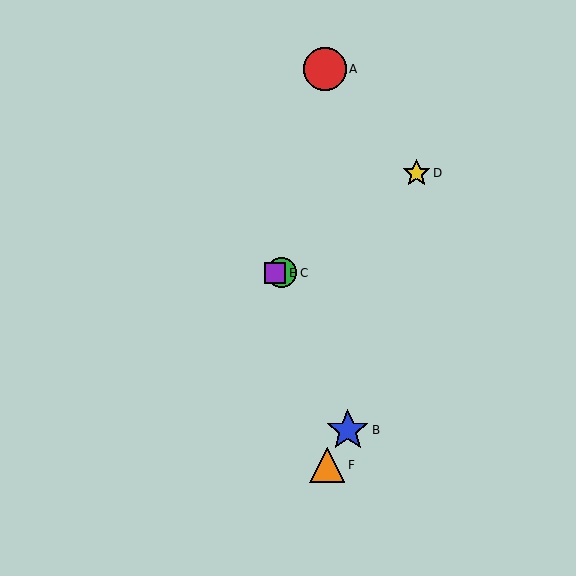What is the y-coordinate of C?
Object C is at y≈273.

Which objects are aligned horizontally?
Objects C, E are aligned horizontally.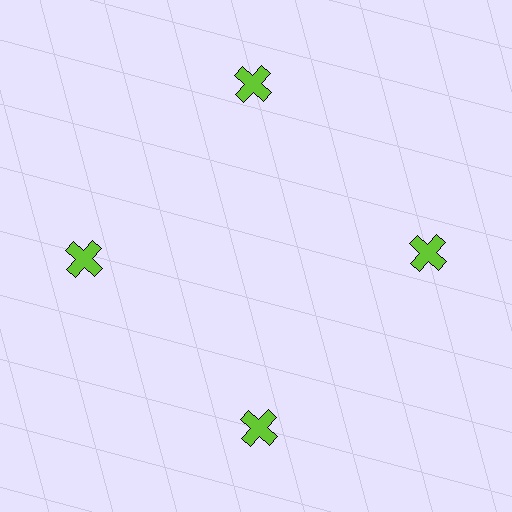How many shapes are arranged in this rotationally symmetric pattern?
There are 4 shapes, arranged in 4 groups of 1.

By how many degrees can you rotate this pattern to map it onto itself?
The pattern maps onto itself every 90 degrees of rotation.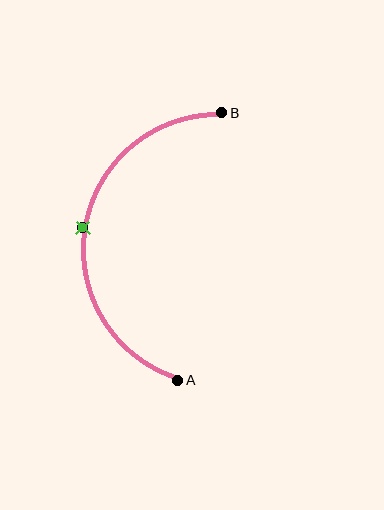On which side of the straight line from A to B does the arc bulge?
The arc bulges to the left of the straight line connecting A and B.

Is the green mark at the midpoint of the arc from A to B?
Yes. The green mark lies on the arc at equal arc-length from both A and B — it is the arc midpoint.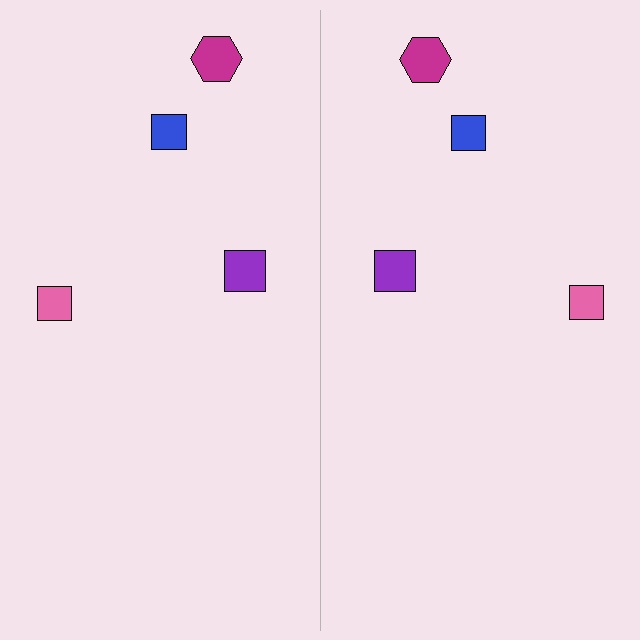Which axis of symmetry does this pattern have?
The pattern has a vertical axis of symmetry running through the center of the image.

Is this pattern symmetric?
Yes, this pattern has bilateral (reflection) symmetry.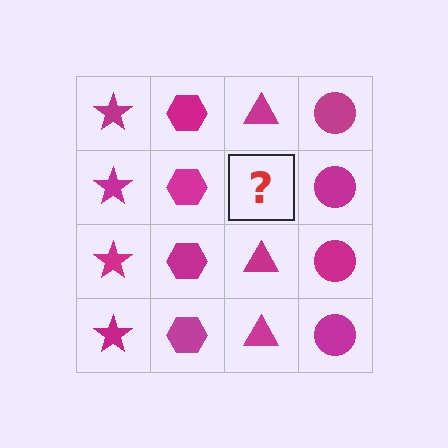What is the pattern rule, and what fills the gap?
The rule is that each column has a consistent shape. The gap should be filled with a magenta triangle.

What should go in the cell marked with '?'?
The missing cell should contain a magenta triangle.